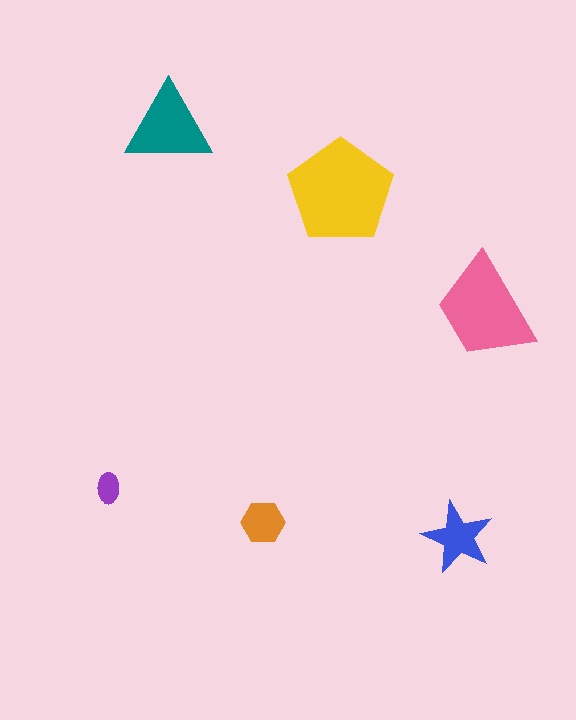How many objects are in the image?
There are 6 objects in the image.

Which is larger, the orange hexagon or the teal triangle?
The teal triangle.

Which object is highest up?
The teal triangle is topmost.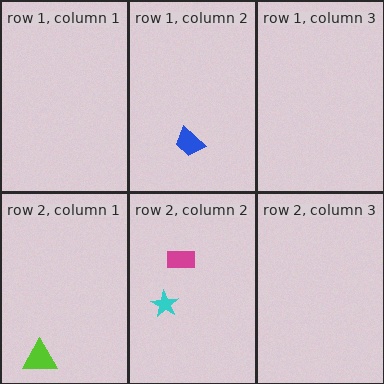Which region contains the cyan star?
The row 2, column 2 region.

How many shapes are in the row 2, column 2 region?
2.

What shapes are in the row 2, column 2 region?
The cyan star, the magenta rectangle.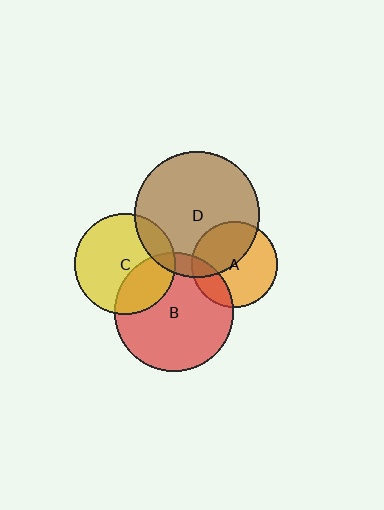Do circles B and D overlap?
Yes.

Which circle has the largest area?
Circle D (brown).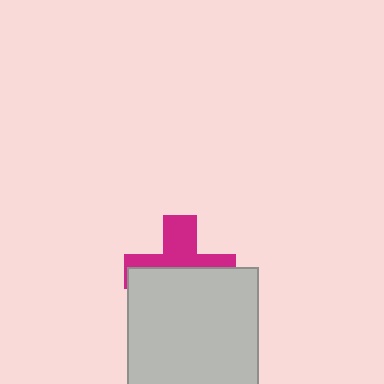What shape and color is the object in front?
The object in front is a light gray square.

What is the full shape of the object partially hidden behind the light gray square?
The partially hidden object is a magenta cross.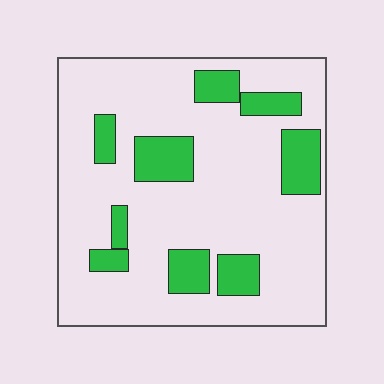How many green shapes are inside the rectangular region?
9.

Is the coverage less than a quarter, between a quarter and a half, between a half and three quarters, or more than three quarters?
Less than a quarter.